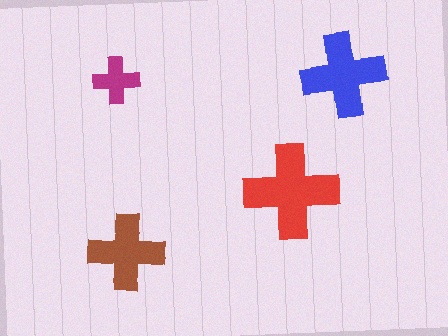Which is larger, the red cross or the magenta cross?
The red one.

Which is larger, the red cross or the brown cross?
The red one.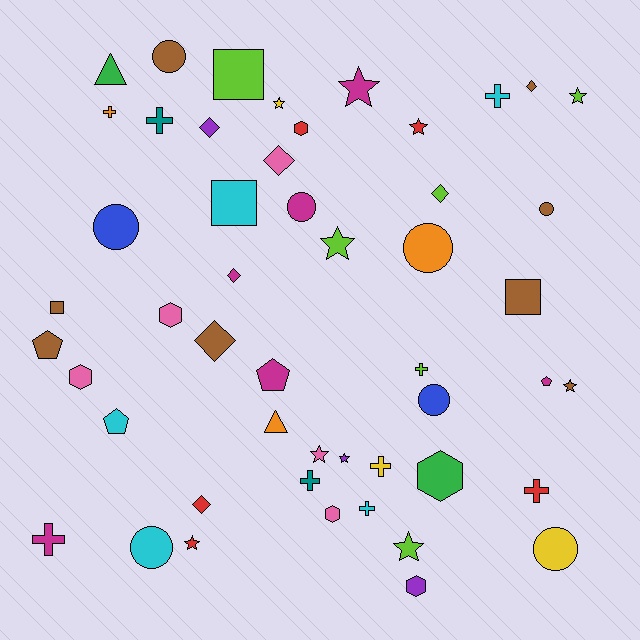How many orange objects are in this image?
There are 3 orange objects.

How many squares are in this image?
There are 4 squares.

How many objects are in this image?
There are 50 objects.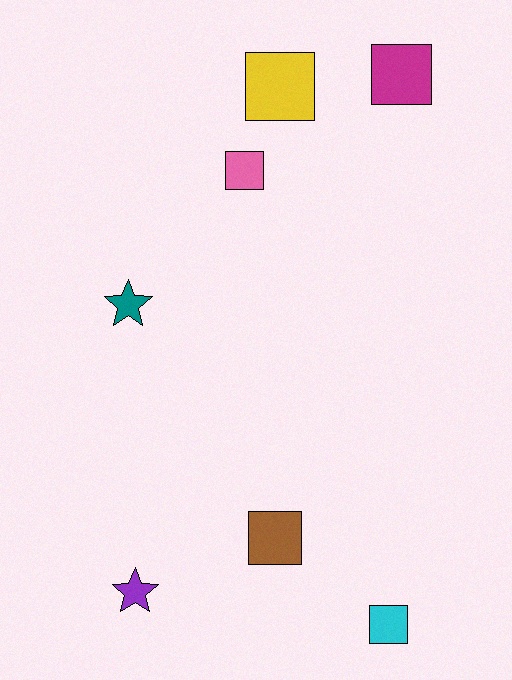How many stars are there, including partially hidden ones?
There are 2 stars.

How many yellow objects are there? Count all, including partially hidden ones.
There is 1 yellow object.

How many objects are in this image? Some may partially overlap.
There are 7 objects.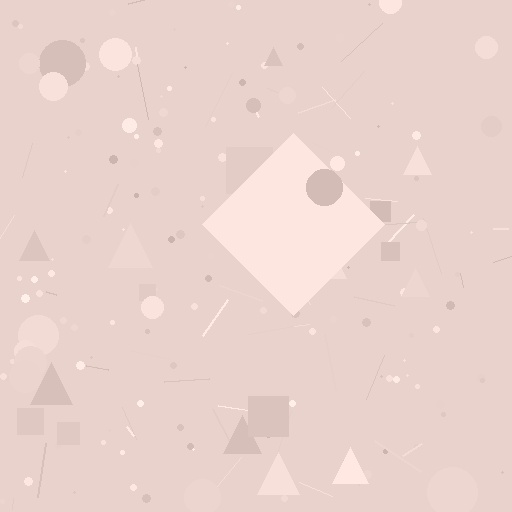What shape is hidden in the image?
A diamond is hidden in the image.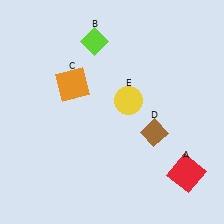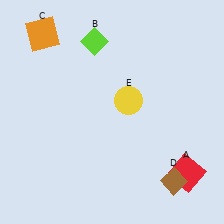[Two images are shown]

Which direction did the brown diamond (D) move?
The brown diamond (D) moved down.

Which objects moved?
The objects that moved are: the orange square (C), the brown diamond (D).